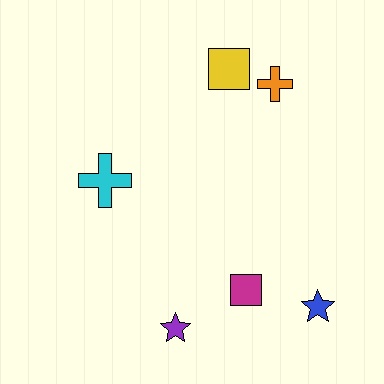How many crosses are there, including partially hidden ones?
There are 2 crosses.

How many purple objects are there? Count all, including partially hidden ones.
There is 1 purple object.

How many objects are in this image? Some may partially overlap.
There are 6 objects.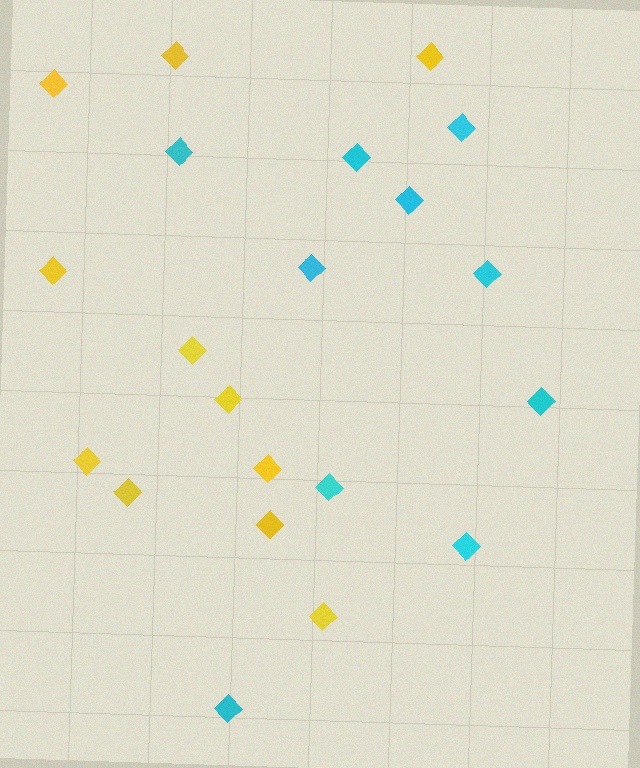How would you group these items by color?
There are 2 groups: one group of yellow diamonds (11) and one group of cyan diamonds (10).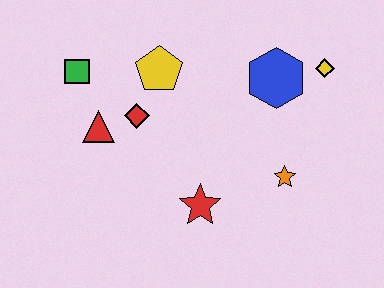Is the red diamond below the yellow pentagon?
Yes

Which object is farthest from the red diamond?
The yellow diamond is farthest from the red diamond.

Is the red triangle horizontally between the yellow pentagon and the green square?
Yes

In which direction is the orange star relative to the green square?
The orange star is to the right of the green square.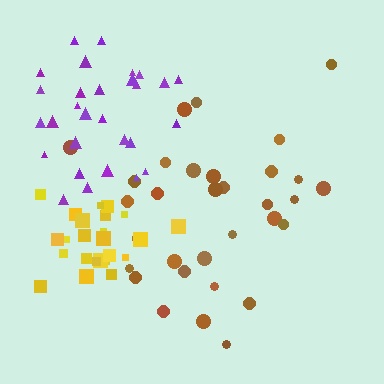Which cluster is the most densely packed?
Yellow.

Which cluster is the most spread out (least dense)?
Brown.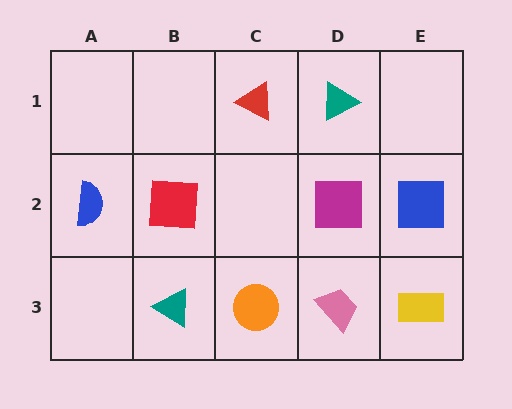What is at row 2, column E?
A blue square.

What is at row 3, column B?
A teal triangle.